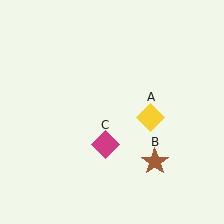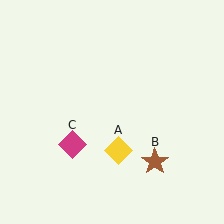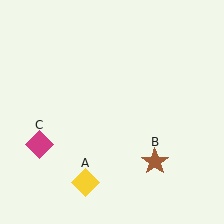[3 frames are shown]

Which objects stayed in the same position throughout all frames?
Brown star (object B) remained stationary.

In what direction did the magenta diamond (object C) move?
The magenta diamond (object C) moved left.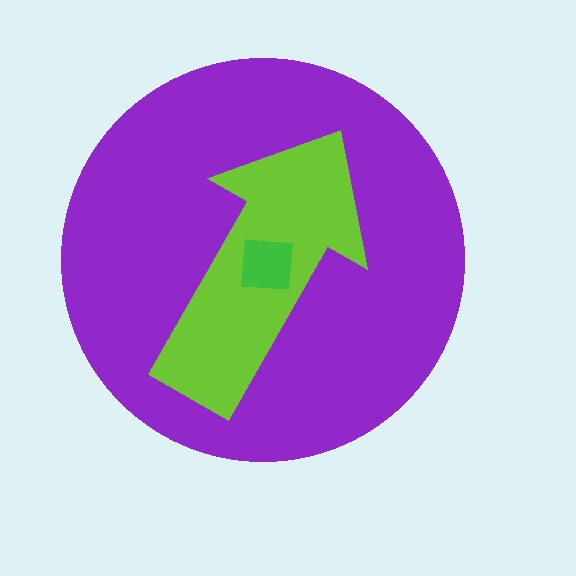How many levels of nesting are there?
3.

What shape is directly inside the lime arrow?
The green square.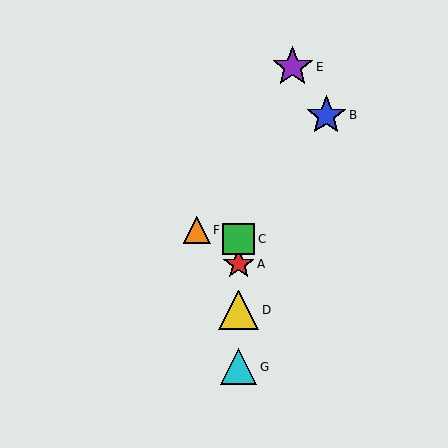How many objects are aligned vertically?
4 objects (A, C, D, G) are aligned vertically.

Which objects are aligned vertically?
Objects A, C, D, G are aligned vertically.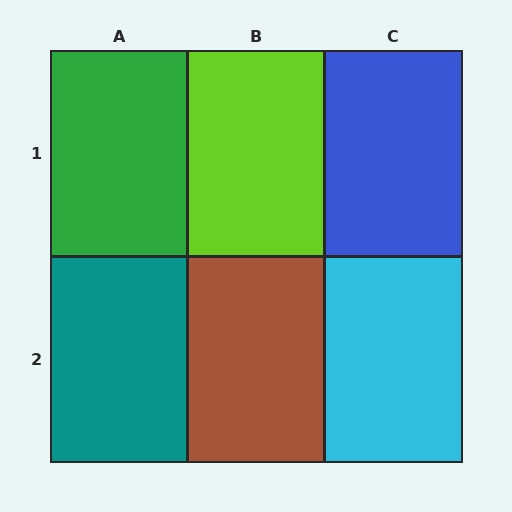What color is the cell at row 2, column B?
Brown.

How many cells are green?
1 cell is green.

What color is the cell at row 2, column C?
Cyan.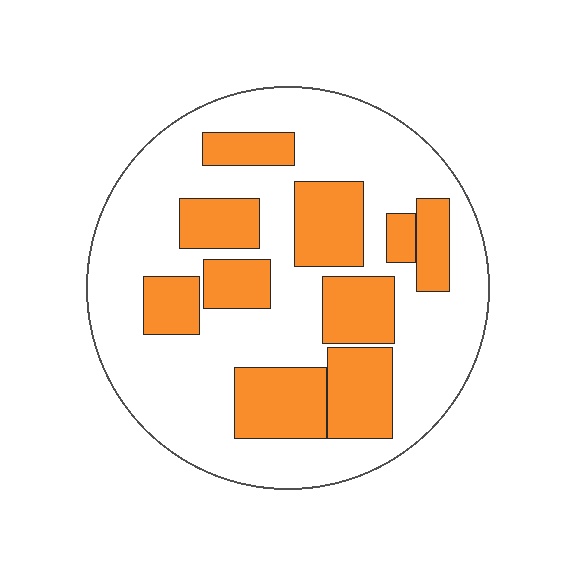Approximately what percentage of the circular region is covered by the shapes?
Approximately 35%.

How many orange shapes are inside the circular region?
10.